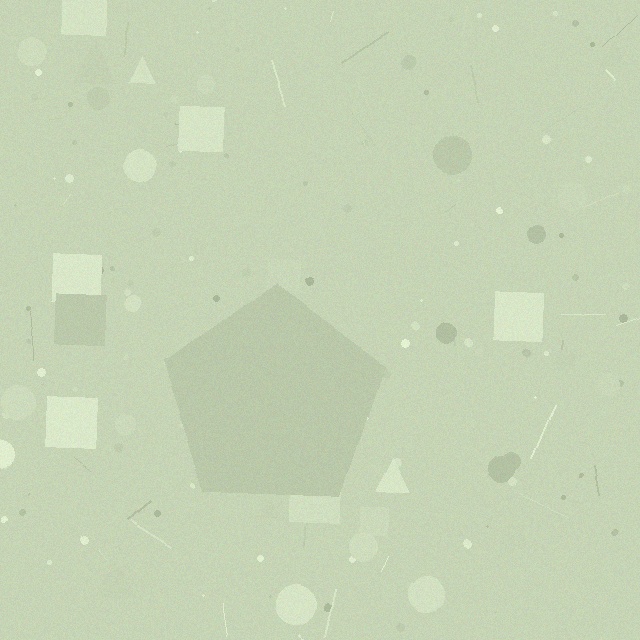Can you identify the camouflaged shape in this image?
The camouflaged shape is a pentagon.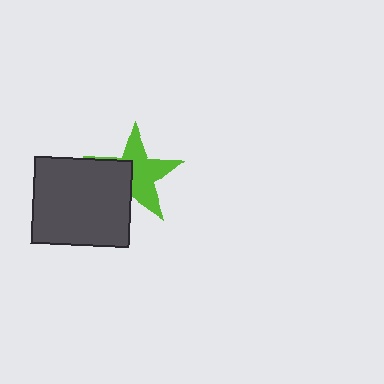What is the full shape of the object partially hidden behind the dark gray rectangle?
The partially hidden object is a lime star.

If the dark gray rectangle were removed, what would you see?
You would see the complete lime star.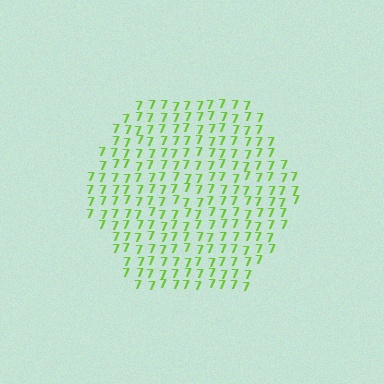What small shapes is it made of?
It is made of small digit 7's.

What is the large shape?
The large shape is a hexagon.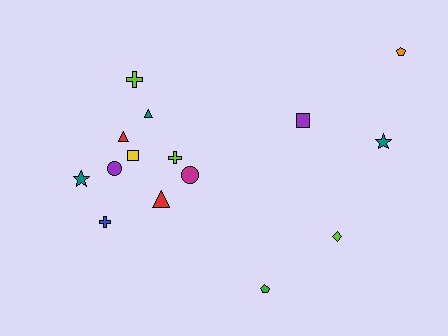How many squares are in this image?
There are 2 squares.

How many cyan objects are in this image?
There are no cyan objects.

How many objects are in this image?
There are 15 objects.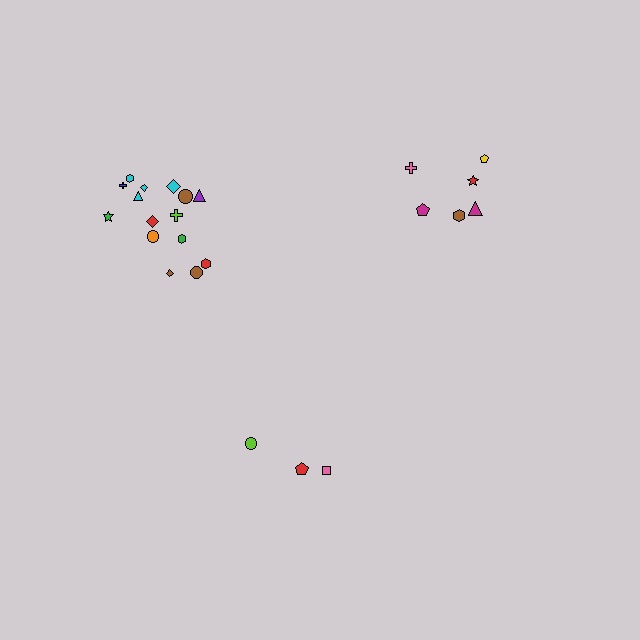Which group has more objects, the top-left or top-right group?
The top-left group.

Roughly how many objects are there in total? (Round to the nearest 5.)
Roughly 25 objects in total.